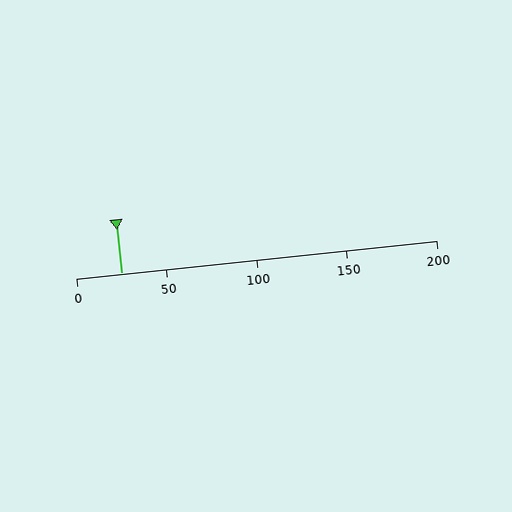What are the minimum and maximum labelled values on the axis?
The axis runs from 0 to 200.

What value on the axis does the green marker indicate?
The marker indicates approximately 25.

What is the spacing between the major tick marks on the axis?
The major ticks are spaced 50 apart.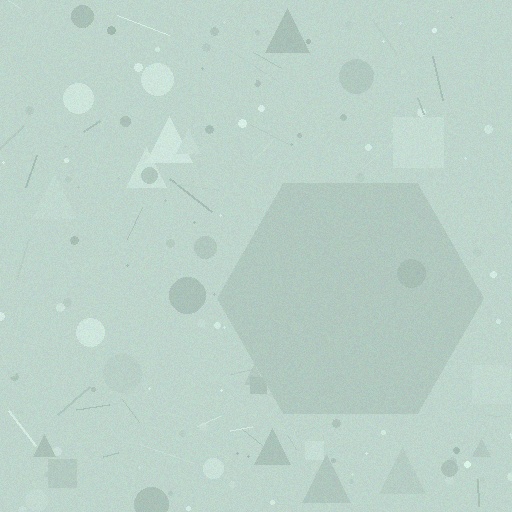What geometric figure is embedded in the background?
A hexagon is embedded in the background.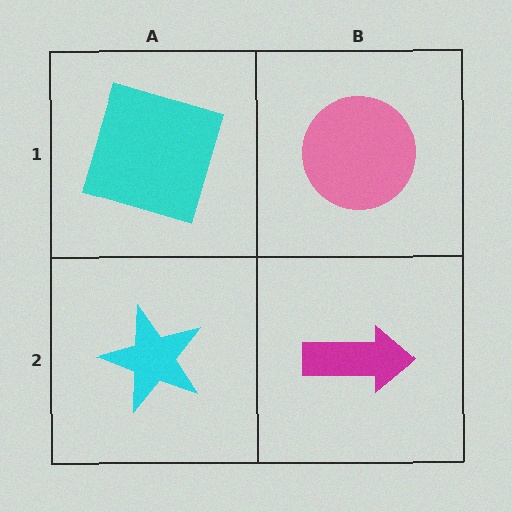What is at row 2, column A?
A cyan star.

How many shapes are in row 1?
2 shapes.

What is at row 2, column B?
A magenta arrow.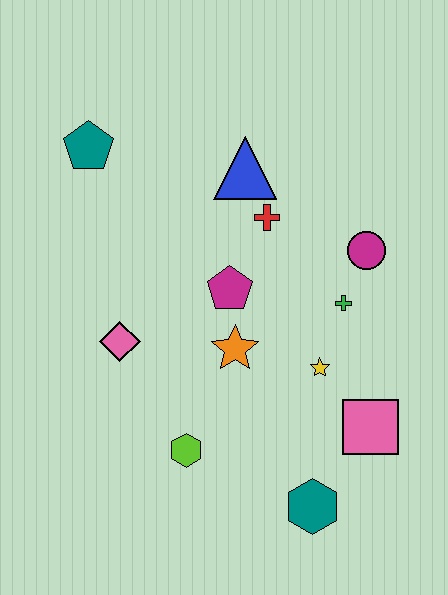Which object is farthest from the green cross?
The teal pentagon is farthest from the green cross.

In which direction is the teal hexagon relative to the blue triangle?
The teal hexagon is below the blue triangle.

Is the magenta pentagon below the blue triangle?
Yes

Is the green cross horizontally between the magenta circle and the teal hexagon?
Yes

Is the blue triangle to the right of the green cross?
No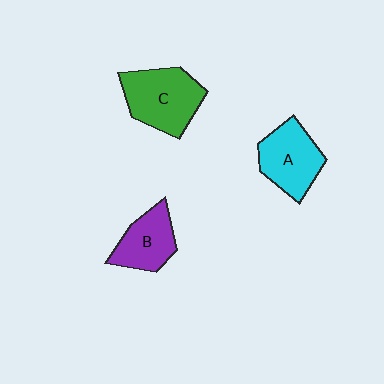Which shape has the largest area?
Shape C (green).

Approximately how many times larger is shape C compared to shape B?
Approximately 1.4 times.